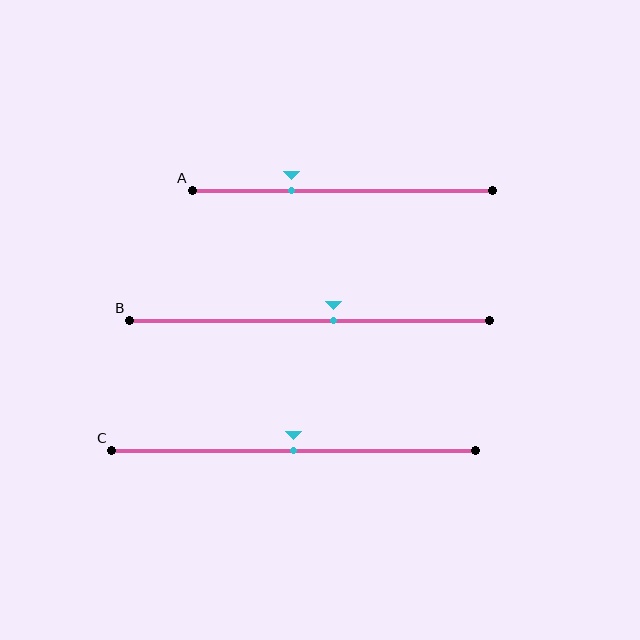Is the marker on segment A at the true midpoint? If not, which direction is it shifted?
No, the marker on segment A is shifted to the left by about 17% of the segment length.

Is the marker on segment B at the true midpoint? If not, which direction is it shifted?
No, the marker on segment B is shifted to the right by about 7% of the segment length.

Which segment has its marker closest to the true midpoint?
Segment C has its marker closest to the true midpoint.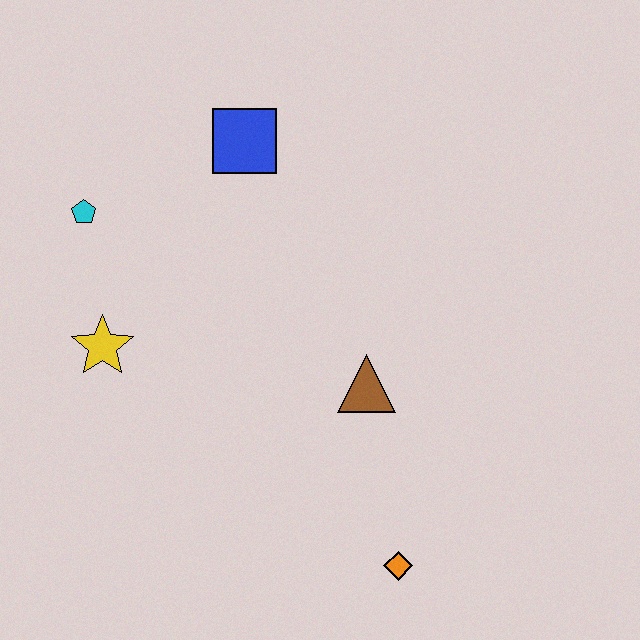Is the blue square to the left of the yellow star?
No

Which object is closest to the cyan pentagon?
The yellow star is closest to the cyan pentagon.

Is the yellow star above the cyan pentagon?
No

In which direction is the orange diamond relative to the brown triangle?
The orange diamond is below the brown triangle.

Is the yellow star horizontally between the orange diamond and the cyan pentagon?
Yes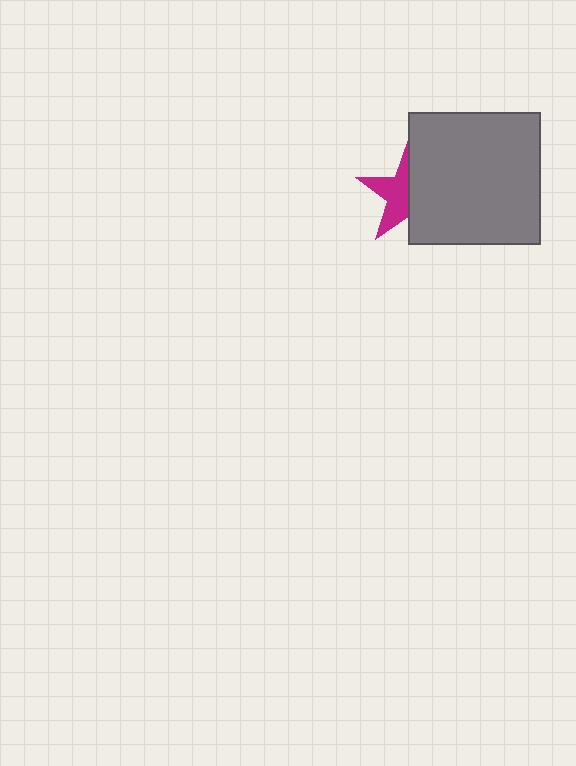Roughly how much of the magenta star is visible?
About half of it is visible (roughly 48%).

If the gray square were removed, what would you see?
You would see the complete magenta star.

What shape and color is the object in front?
The object in front is a gray square.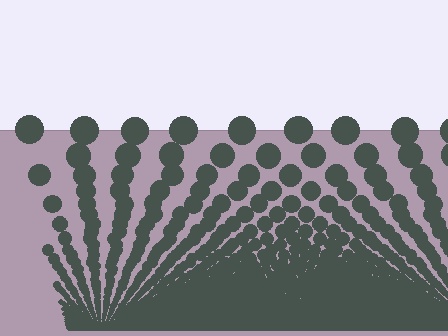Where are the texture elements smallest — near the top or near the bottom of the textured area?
Near the bottom.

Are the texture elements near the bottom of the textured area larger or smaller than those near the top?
Smaller. The gradient is inverted — elements near the bottom are smaller and denser.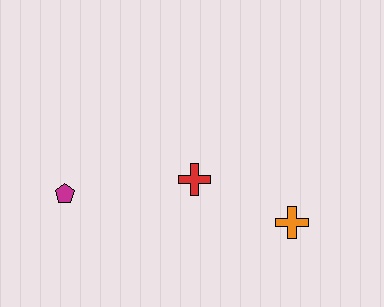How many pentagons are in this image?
There is 1 pentagon.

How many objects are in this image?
There are 3 objects.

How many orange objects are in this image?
There is 1 orange object.